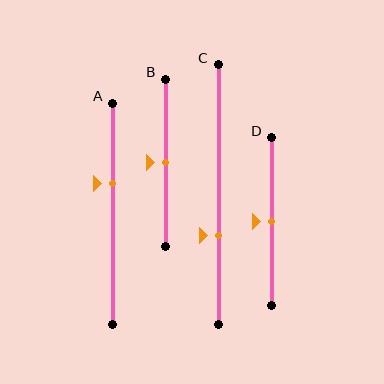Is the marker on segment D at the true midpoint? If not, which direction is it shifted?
Yes, the marker on segment D is at the true midpoint.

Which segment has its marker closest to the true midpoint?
Segment B has its marker closest to the true midpoint.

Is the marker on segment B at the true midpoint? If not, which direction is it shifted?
Yes, the marker on segment B is at the true midpoint.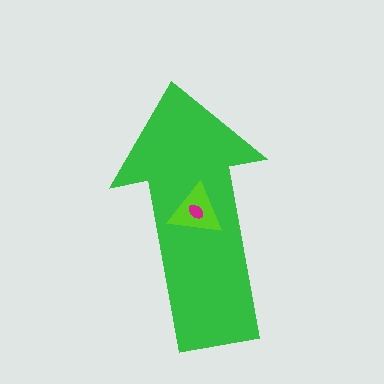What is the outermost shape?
The green arrow.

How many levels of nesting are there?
3.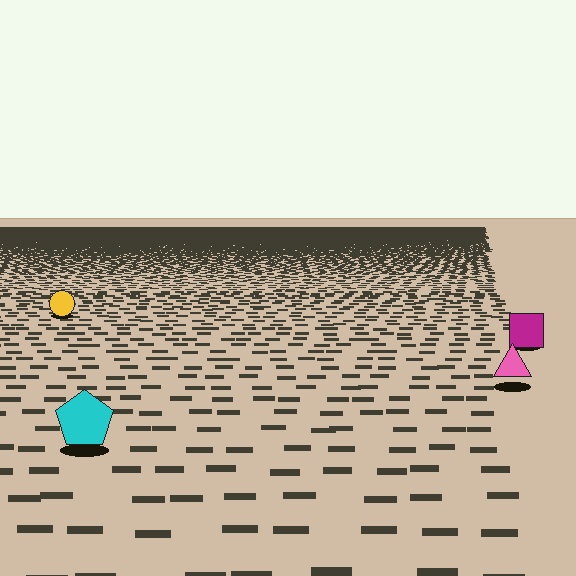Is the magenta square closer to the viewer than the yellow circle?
Yes. The magenta square is closer — you can tell from the texture gradient: the ground texture is coarser near it.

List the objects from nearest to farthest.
From nearest to farthest: the cyan pentagon, the pink triangle, the magenta square, the yellow circle.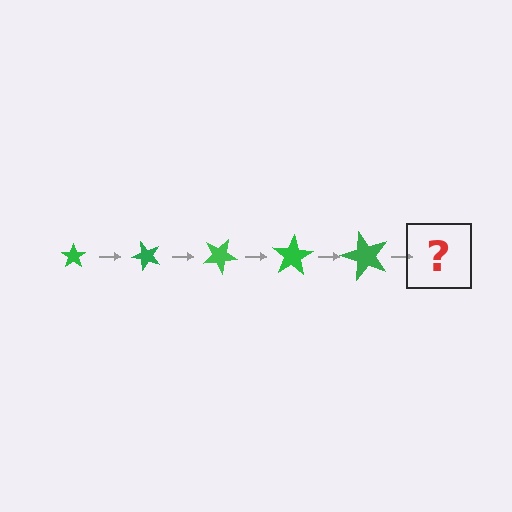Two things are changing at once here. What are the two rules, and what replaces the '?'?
The two rules are that the star grows larger each step and it rotates 50 degrees each step. The '?' should be a star, larger than the previous one and rotated 250 degrees from the start.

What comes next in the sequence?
The next element should be a star, larger than the previous one and rotated 250 degrees from the start.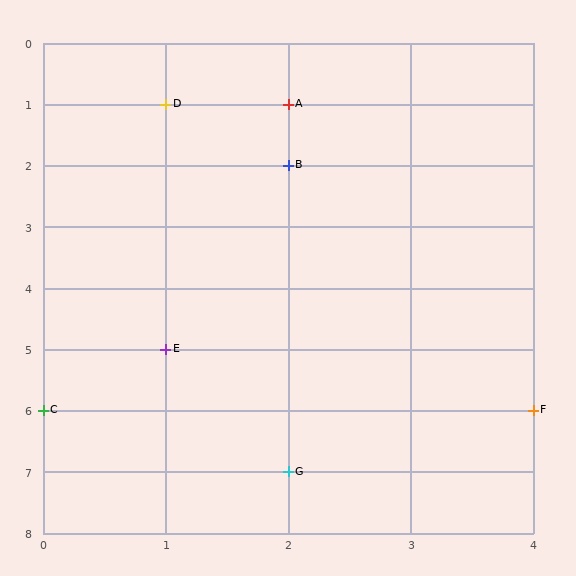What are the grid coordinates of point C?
Point C is at grid coordinates (0, 6).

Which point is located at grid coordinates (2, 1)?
Point A is at (2, 1).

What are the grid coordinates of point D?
Point D is at grid coordinates (1, 1).